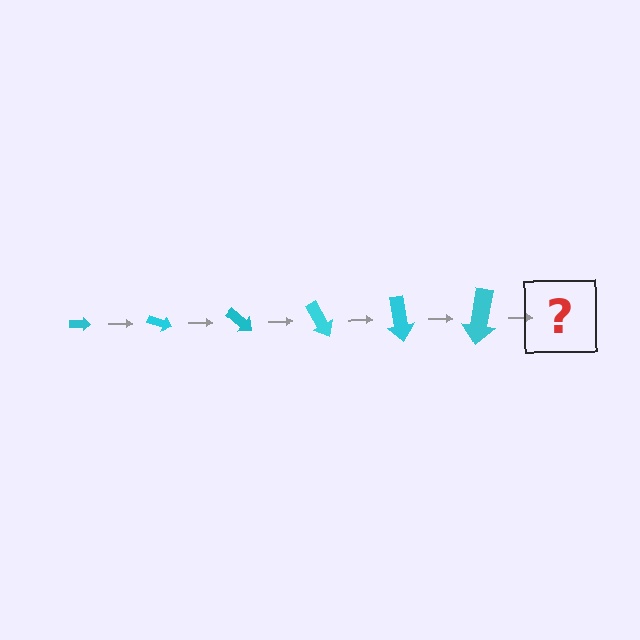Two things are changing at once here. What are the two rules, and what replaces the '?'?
The two rules are that the arrow grows larger each step and it rotates 20 degrees each step. The '?' should be an arrow, larger than the previous one and rotated 120 degrees from the start.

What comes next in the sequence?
The next element should be an arrow, larger than the previous one and rotated 120 degrees from the start.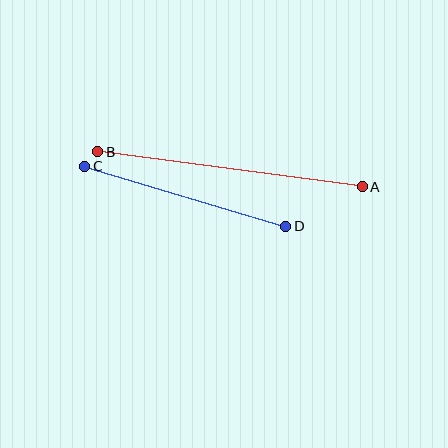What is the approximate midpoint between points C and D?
The midpoint is at approximately (185, 196) pixels.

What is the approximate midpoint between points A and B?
The midpoint is at approximately (230, 169) pixels.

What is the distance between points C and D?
The distance is approximately 210 pixels.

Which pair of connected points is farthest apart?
Points A and B are farthest apart.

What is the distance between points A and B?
The distance is approximately 267 pixels.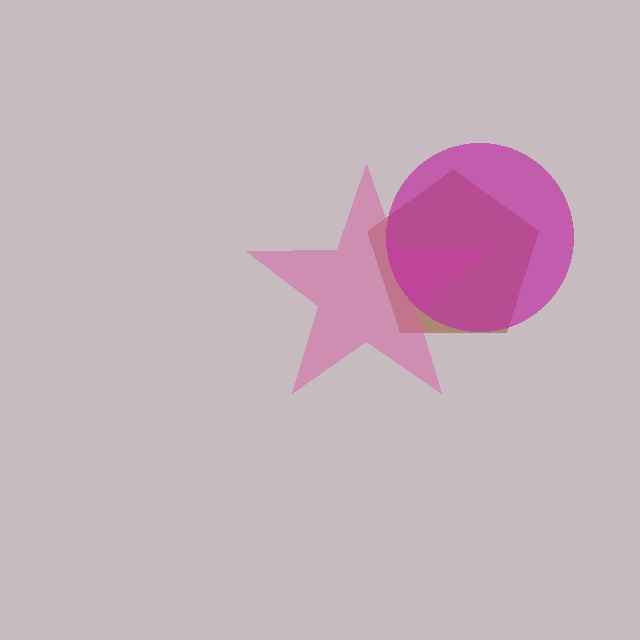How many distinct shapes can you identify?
There are 3 distinct shapes: a brown pentagon, a pink star, a magenta circle.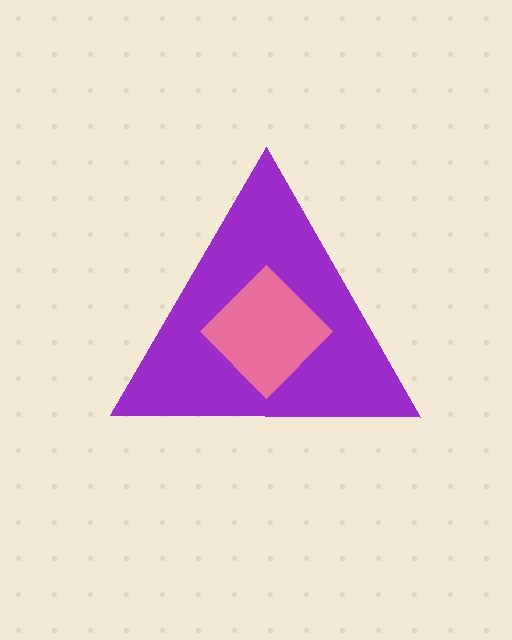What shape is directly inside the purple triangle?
The pink diamond.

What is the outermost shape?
The purple triangle.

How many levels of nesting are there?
2.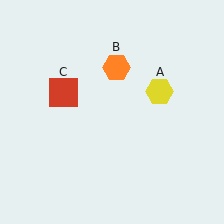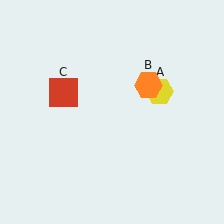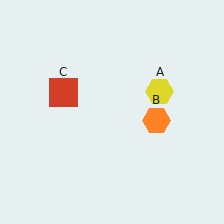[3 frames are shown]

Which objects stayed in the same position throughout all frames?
Yellow hexagon (object A) and red square (object C) remained stationary.